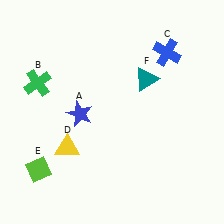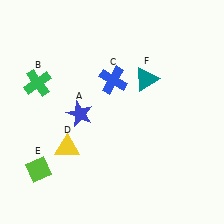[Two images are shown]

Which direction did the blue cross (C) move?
The blue cross (C) moved left.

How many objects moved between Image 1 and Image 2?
1 object moved between the two images.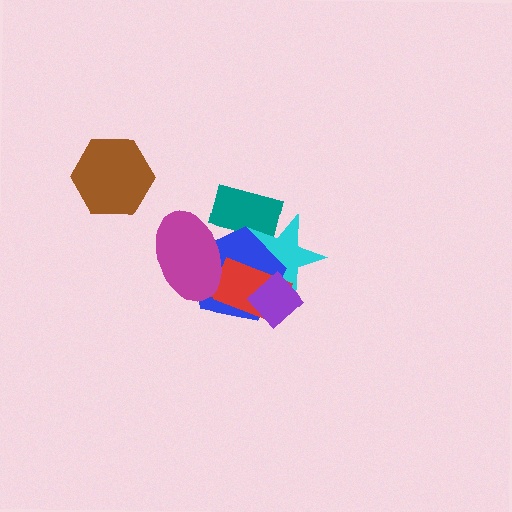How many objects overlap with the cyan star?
4 objects overlap with the cyan star.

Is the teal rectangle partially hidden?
Yes, it is partially covered by another shape.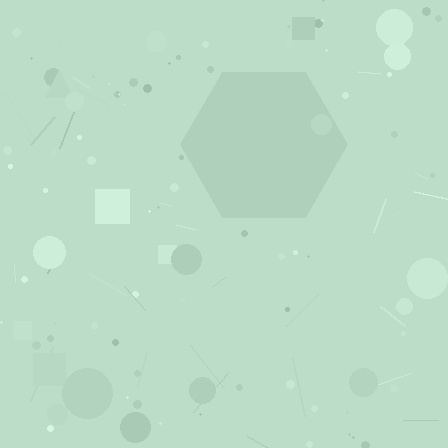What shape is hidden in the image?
A hexagon is hidden in the image.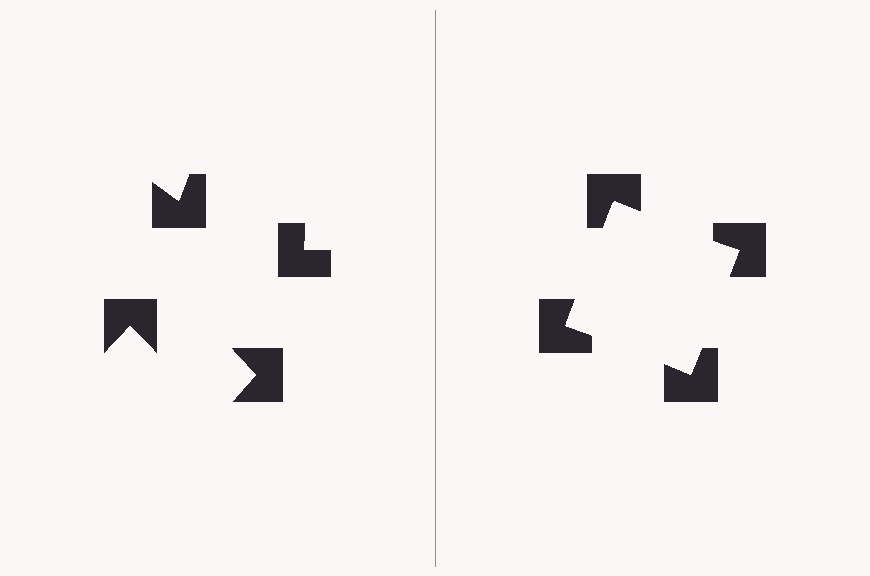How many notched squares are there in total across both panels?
8 — 4 on each side.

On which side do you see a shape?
An illusory square appears on the right side. On the left side the wedge cuts are rotated, so no coherent shape forms.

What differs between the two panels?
The notched squares are positioned identically on both sides; only the wedge orientations differ. On the right they align to a square; on the left they are misaligned.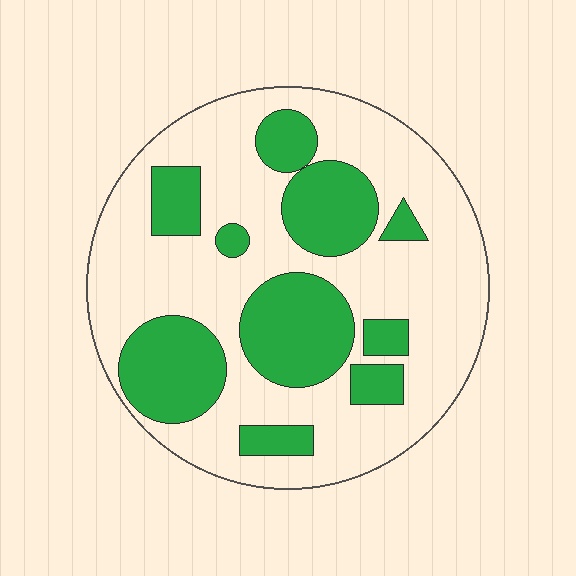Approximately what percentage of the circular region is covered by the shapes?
Approximately 35%.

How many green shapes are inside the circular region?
10.